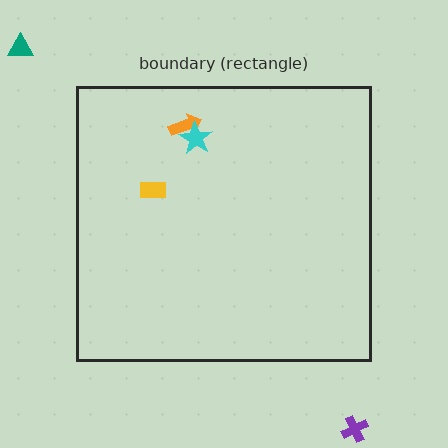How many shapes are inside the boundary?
3 inside, 2 outside.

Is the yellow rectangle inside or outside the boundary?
Inside.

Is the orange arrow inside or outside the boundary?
Inside.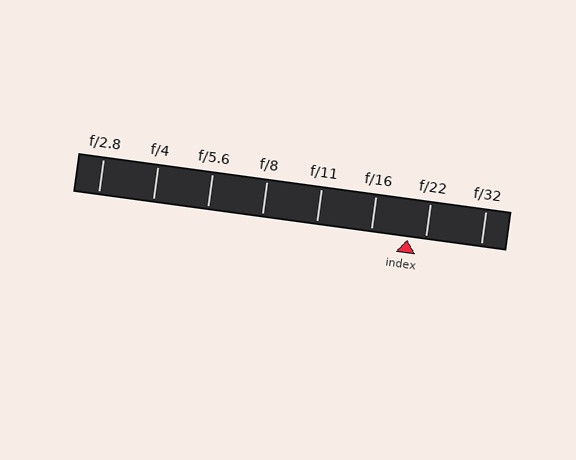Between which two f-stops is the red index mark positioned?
The index mark is between f/16 and f/22.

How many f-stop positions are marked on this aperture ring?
There are 8 f-stop positions marked.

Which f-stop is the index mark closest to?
The index mark is closest to f/22.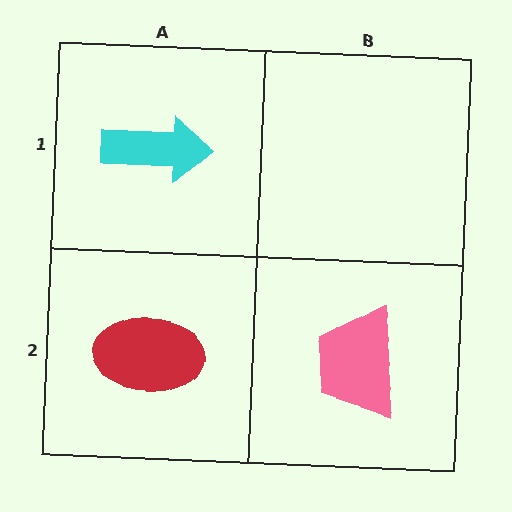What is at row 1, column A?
A cyan arrow.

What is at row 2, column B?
A pink trapezoid.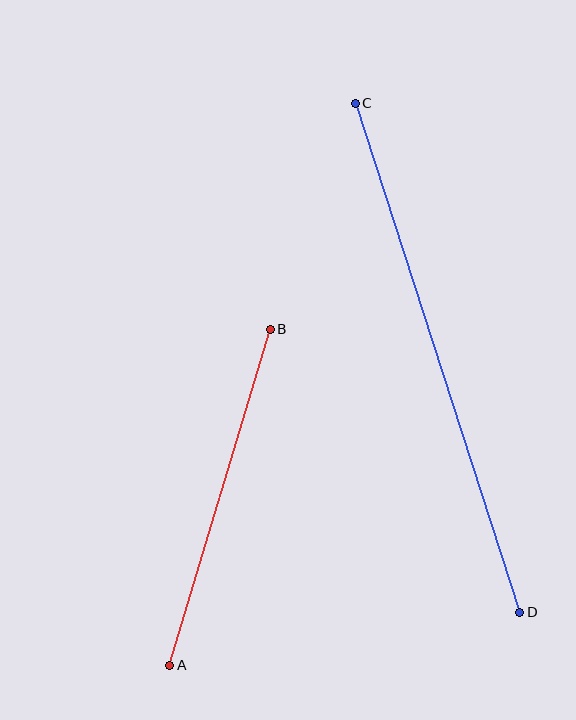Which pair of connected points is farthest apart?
Points C and D are farthest apart.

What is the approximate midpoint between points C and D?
The midpoint is at approximately (438, 358) pixels.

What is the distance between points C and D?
The distance is approximately 535 pixels.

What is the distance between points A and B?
The distance is approximately 350 pixels.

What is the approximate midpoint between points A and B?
The midpoint is at approximately (220, 497) pixels.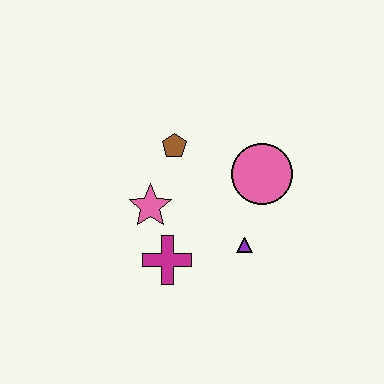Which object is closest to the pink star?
The magenta cross is closest to the pink star.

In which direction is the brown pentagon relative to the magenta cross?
The brown pentagon is above the magenta cross.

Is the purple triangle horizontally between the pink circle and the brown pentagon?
Yes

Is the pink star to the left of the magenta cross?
Yes